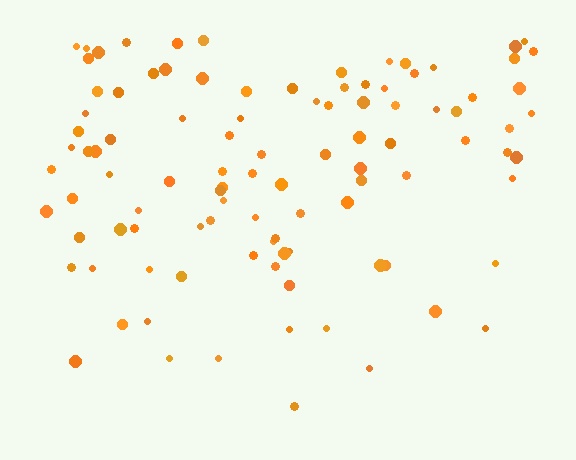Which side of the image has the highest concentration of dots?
The top.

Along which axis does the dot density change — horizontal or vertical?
Vertical.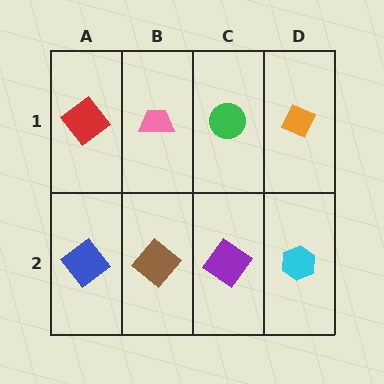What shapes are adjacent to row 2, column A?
A red diamond (row 1, column A), a brown diamond (row 2, column B).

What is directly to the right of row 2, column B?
A purple diamond.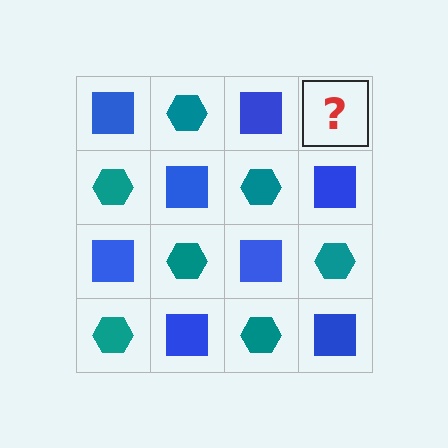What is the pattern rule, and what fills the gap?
The rule is that it alternates blue square and teal hexagon in a checkerboard pattern. The gap should be filled with a teal hexagon.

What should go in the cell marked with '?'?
The missing cell should contain a teal hexagon.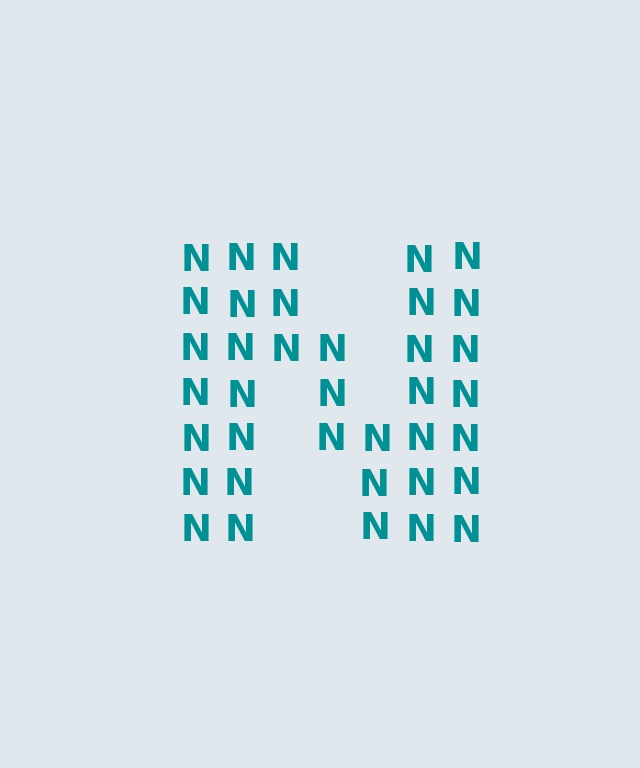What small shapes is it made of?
It is made of small letter N's.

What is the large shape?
The large shape is the letter N.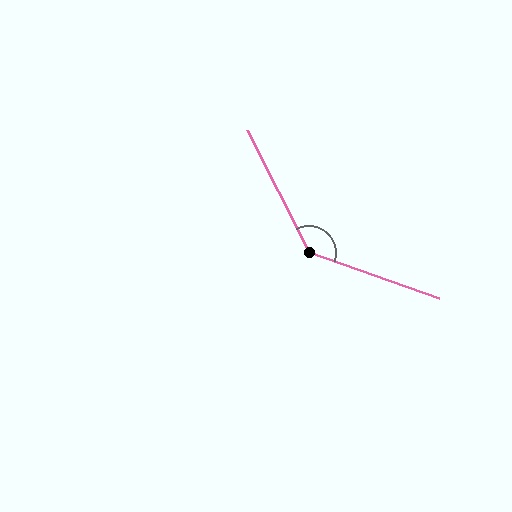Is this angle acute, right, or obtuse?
It is obtuse.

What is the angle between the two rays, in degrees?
Approximately 136 degrees.